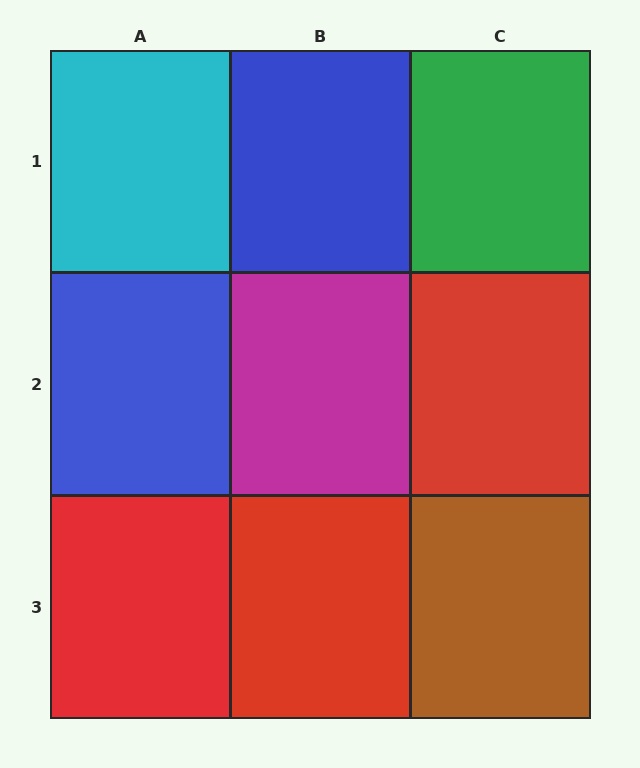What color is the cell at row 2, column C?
Red.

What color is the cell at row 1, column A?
Cyan.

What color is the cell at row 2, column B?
Magenta.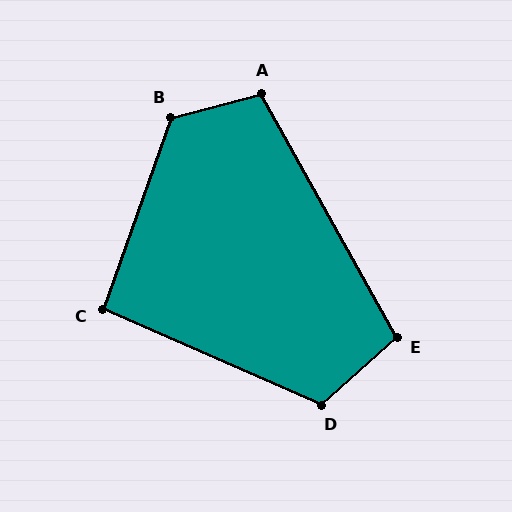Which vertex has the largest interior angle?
B, at approximately 124 degrees.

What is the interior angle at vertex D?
Approximately 115 degrees (obtuse).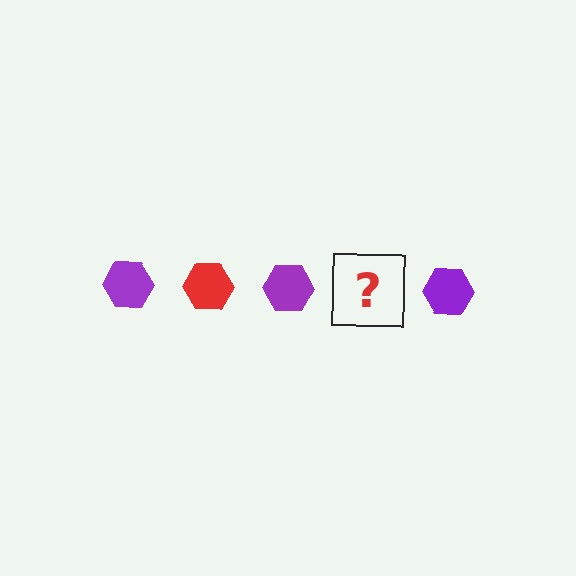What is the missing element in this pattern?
The missing element is a red hexagon.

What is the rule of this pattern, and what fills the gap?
The rule is that the pattern cycles through purple, red hexagons. The gap should be filled with a red hexagon.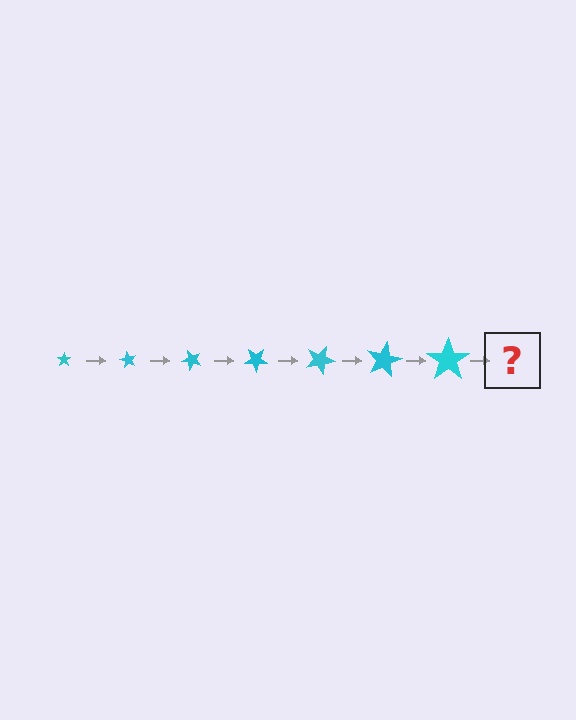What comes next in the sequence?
The next element should be a star, larger than the previous one and rotated 420 degrees from the start.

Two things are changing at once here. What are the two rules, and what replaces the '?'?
The two rules are that the star grows larger each step and it rotates 60 degrees each step. The '?' should be a star, larger than the previous one and rotated 420 degrees from the start.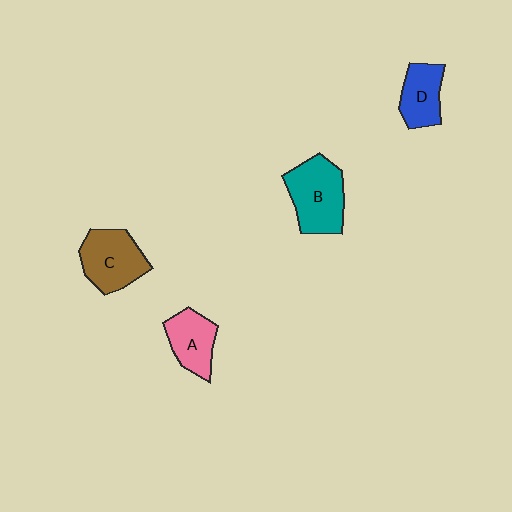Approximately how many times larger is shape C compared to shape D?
Approximately 1.4 times.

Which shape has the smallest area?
Shape D (blue).